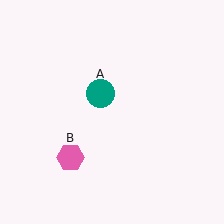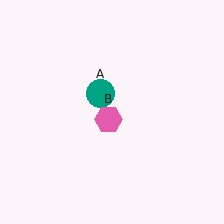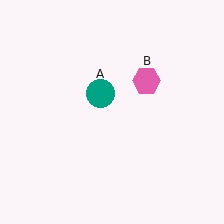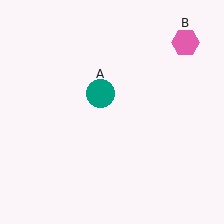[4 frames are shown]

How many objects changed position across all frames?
1 object changed position: pink hexagon (object B).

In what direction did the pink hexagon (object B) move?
The pink hexagon (object B) moved up and to the right.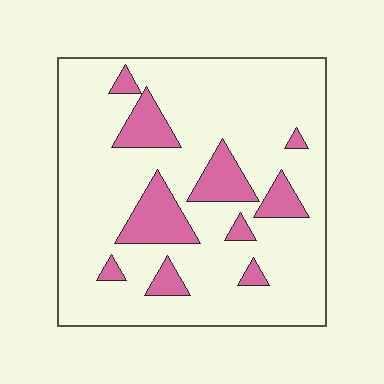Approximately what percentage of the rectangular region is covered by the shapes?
Approximately 15%.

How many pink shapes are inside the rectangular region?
10.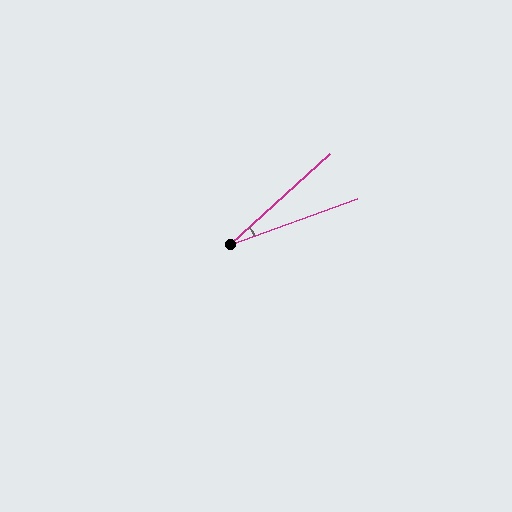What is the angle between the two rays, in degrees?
Approximately 22 degrees.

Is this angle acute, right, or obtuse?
It is acute.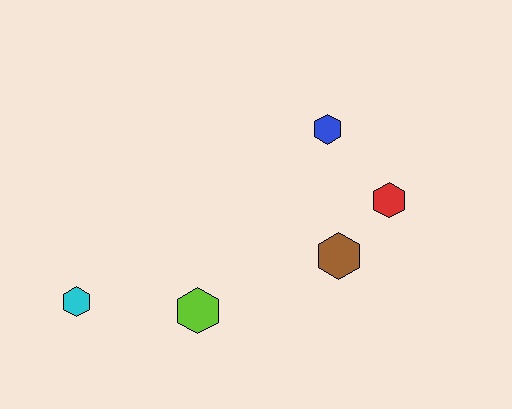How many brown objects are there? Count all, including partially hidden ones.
There is 1 brown object.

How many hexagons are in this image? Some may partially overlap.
There are 5 hexagons.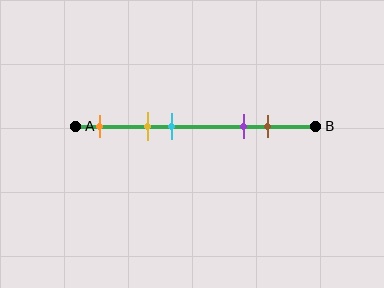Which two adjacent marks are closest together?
The yellow and cyan marks are the closest adjacent pair.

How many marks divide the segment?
There are 5 marks dividing the segment.